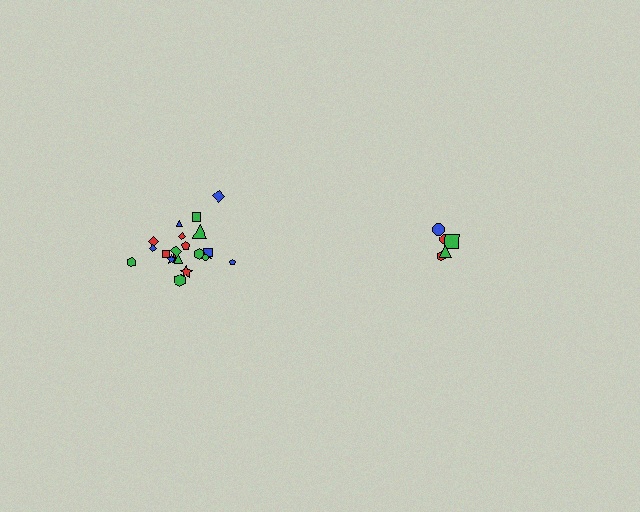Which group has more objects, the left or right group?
The left group.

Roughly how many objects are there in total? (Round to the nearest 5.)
Roughly 30 objects in total.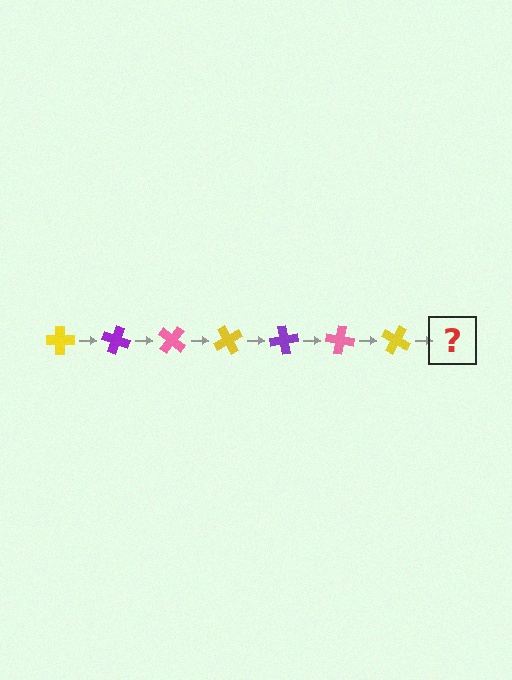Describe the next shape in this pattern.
It should be a purple cross, rotated 140 degrees from the start.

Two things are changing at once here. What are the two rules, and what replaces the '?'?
The two rules are that it rotates 20 degrees each step and the color cycles through yellow, purple, and pink. The '?' should be a purple cross, rotated 140 degrees from the start.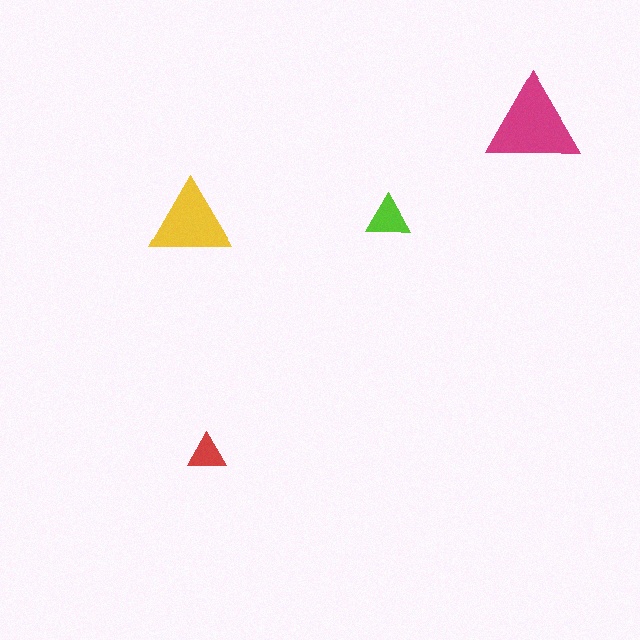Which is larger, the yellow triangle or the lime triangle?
The yellow one.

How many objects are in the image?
There are 4 objects in the image.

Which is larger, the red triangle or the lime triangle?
The lime one.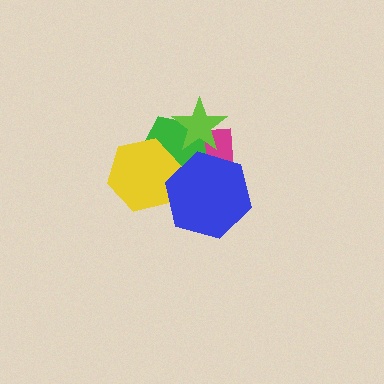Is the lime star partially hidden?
No, no other shape covers it.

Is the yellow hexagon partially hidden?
Yes, it is partially covered by another shape.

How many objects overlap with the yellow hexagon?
3 objects overlap with the yellow hexagon.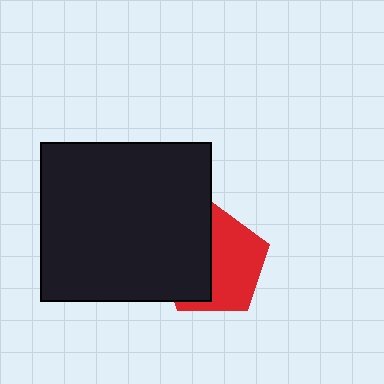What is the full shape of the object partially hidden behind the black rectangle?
The partially hidden object is a red pentagon.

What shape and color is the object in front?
The object in front is a black rectangle.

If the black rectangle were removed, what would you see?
You would see the complete red pentagon.